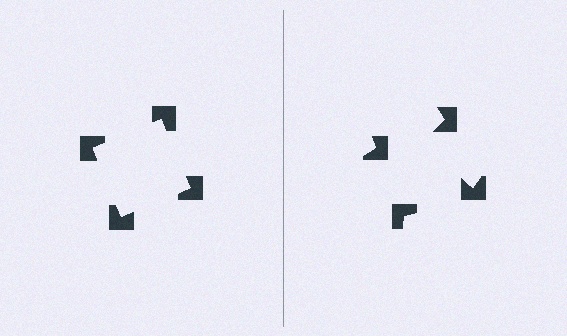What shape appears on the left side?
An illusory square.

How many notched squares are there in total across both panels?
8 — 4 on each side.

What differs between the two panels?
The notched squares are positioned identically on both sides; only the wedge orientations differ. On the left they align to a square; on the right they are misaligned.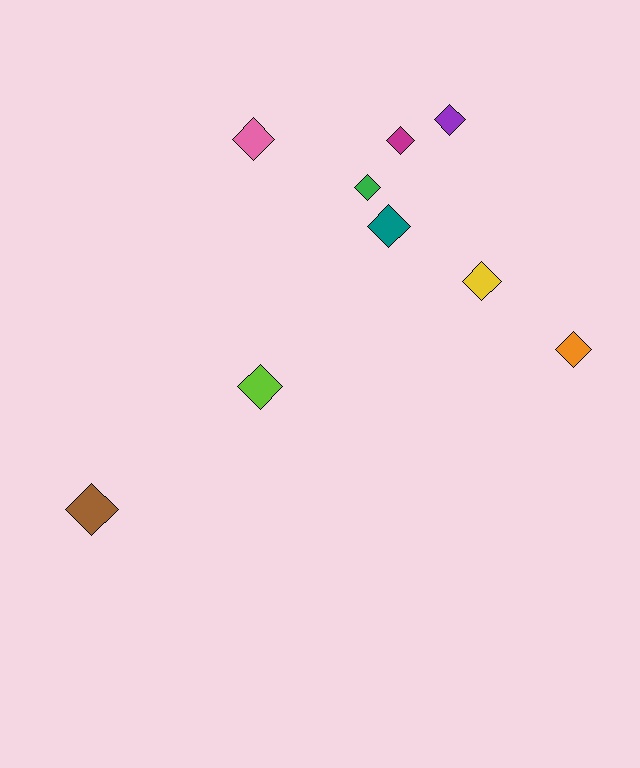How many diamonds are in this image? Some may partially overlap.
There are 9 diamonds.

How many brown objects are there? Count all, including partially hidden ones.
There is 1 brown object.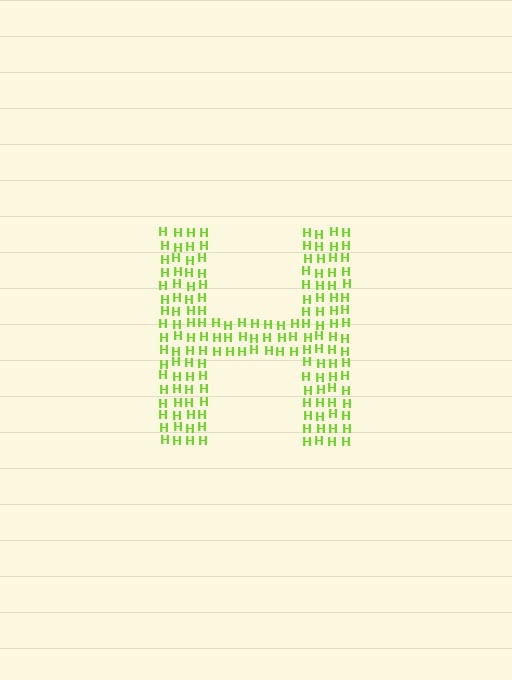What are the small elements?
The small elements are letter H's.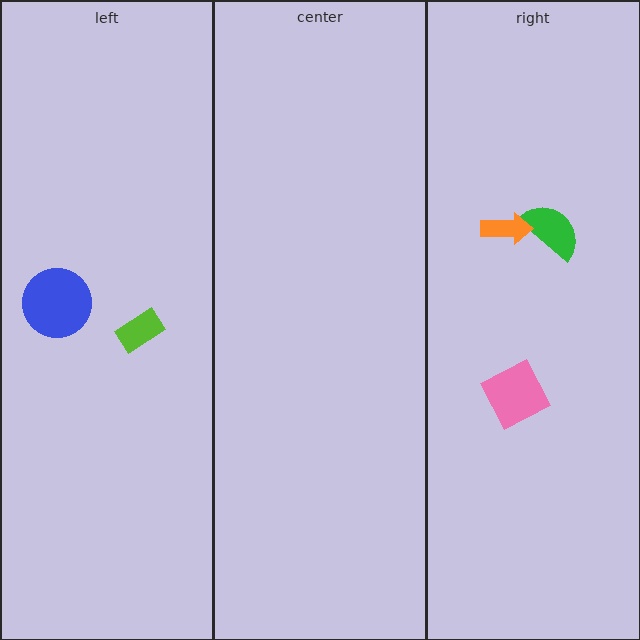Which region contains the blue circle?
The left region.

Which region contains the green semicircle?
The right region.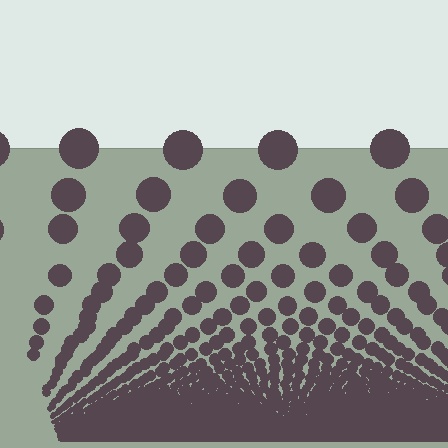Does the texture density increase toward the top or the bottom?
Density increases toward the bottom.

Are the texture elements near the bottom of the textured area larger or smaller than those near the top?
Smaller. The gradient is inverted — elements near the bottom are smaller and denser.